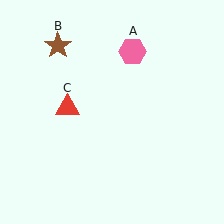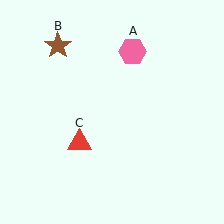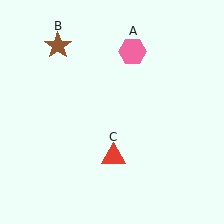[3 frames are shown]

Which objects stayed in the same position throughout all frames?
Pink hexagon (object A) and brown star (object B) remained stationary.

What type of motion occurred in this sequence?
The red triangle (object C) rotated counterclockwise around the center of the scene.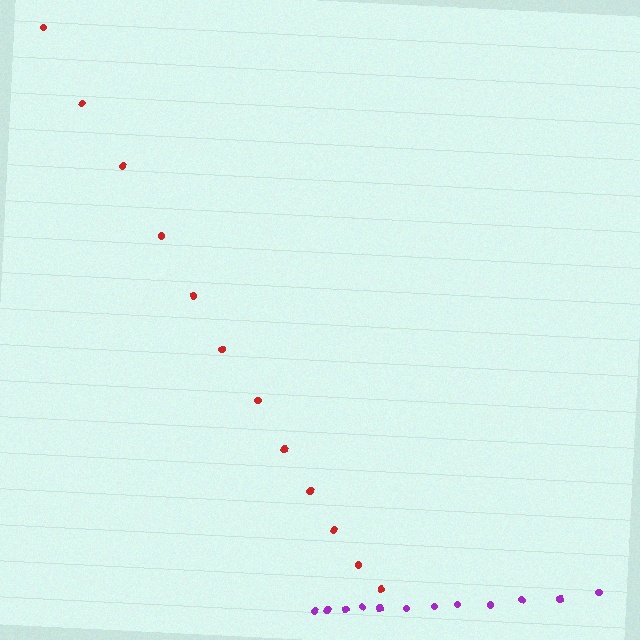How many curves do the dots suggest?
There are 2 distinct paths.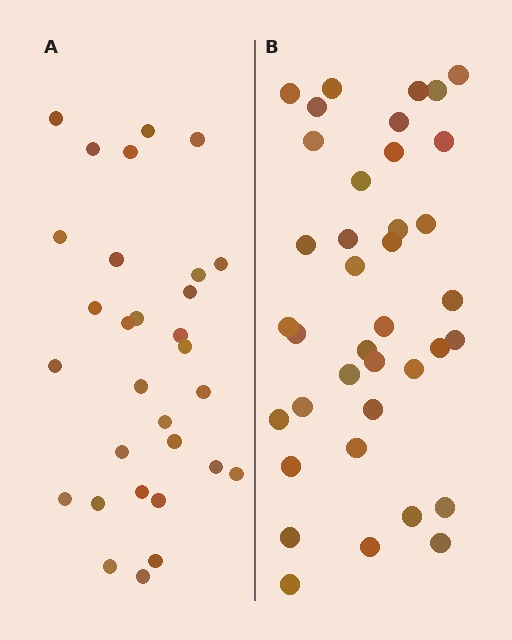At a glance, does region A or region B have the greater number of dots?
Region B (the right region) has more dots.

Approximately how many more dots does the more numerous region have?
Region B has roughly 8 or so more dots than region A.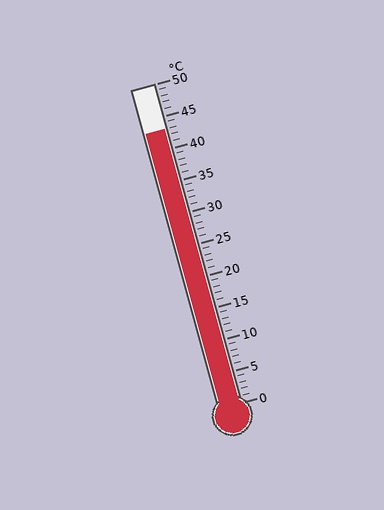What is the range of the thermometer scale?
The thermometer scale ranges from 0°C to 50°C.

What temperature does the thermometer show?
The thermometer shows approximately 43°C.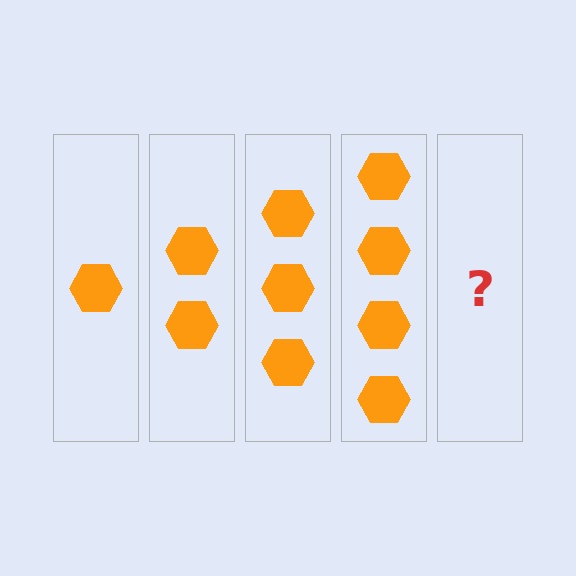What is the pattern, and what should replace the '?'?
The pattern is that each step adds one more hexagon. The '?' should be 5 hexagons.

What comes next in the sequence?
The next element should be 5 hexagons.